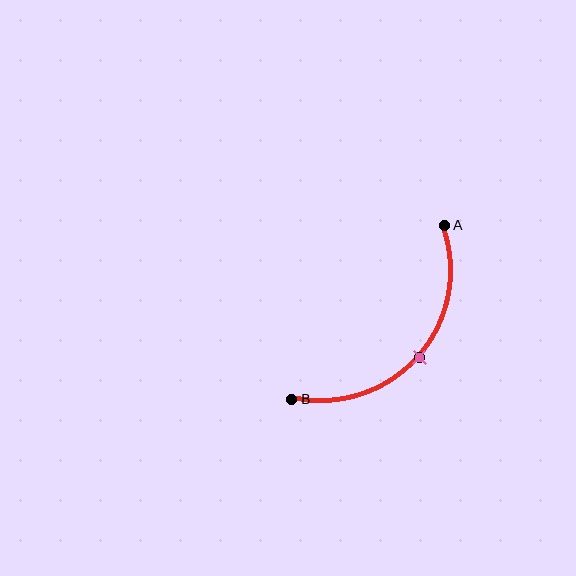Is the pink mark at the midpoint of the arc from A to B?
Yes. The pink mark lies on the arc at equal arc-length from both A and B — it is the arc midpoint.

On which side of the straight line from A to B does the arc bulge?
The arc bulges below and to the right of the straight line connecting A and B.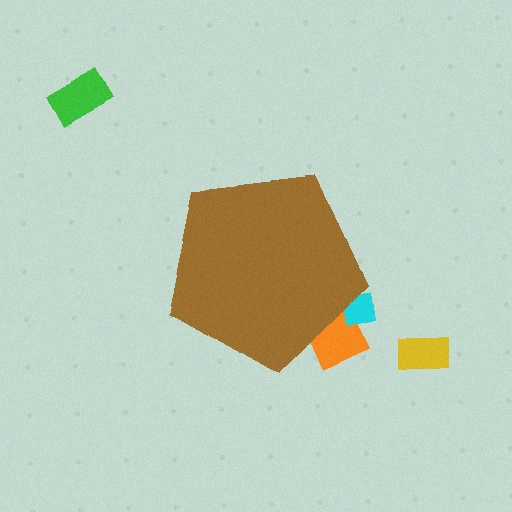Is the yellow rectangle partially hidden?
No, the yellow rectangle is fully visible.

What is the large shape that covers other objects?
A brown pentagon.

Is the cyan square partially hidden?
Yes, the cyan square is partially hidden behind the brown pentagon.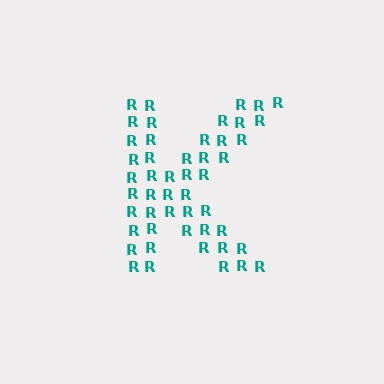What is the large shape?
The large shape is the letter K.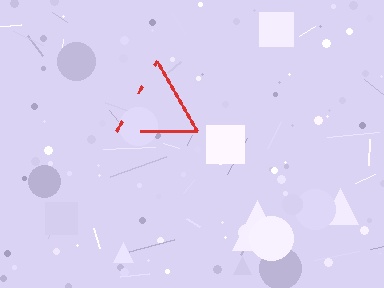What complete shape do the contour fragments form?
The contour fragments form a triangle.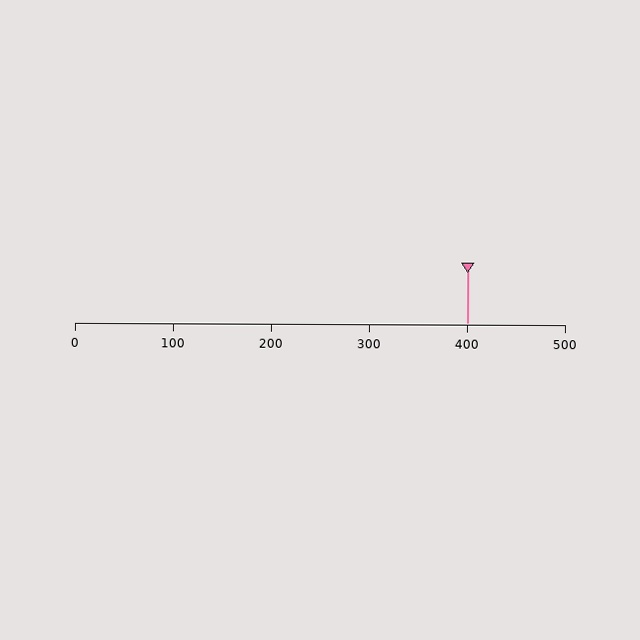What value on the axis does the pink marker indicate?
The marker indicates approximately 400.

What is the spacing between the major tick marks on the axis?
The major ticks are spaced 100 apart.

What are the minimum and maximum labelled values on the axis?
The axis runs from 0 to 500.